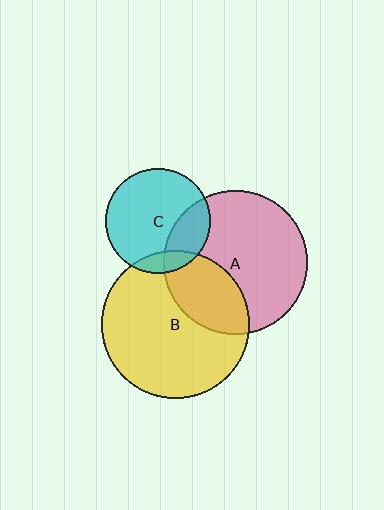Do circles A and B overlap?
Yes.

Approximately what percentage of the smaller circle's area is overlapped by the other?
Approximately 30%.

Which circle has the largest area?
Circle B (yellow).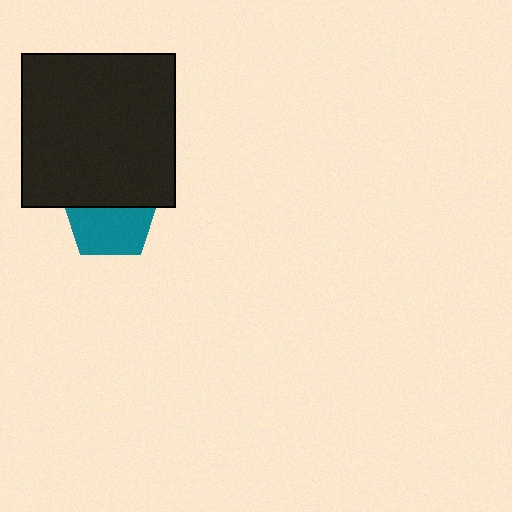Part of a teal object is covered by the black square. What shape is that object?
It is a pentagon.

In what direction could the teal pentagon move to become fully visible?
The teal pentagon could move down. That would shift it out from behind the black square entirely.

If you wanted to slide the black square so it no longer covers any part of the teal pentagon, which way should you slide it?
Slide it up — that is the most direct way to separate the two shapes.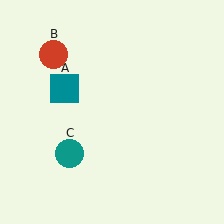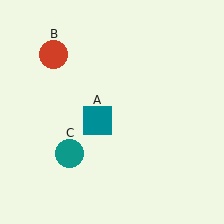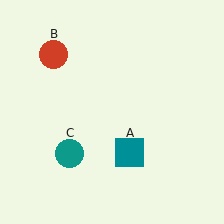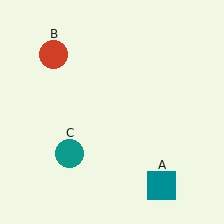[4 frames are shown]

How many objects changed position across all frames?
1 object changed position: teal square (object A).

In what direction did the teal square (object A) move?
The teal square (object A) moved down and to the right.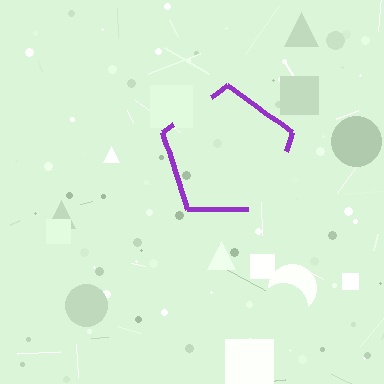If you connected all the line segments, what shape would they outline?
They would outline a pentagon.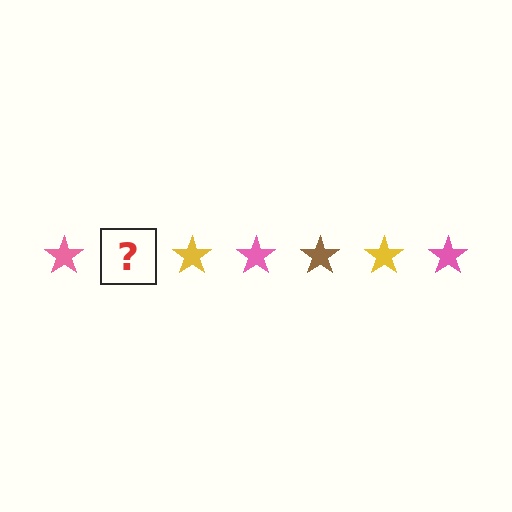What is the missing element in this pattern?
The missing element is a brown star.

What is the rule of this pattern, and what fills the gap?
The rule is that the pattern cycles through pink, brown, yellow stars. The gap should be filled with a brown star.